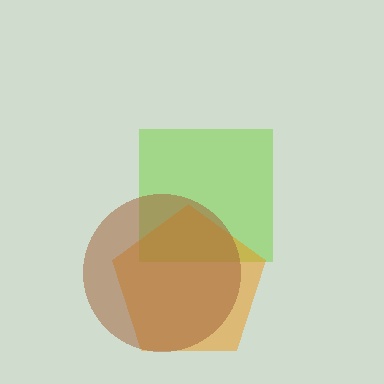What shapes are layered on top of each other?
The layered shapes are: a lime square, an orange pentagon, a brown circle.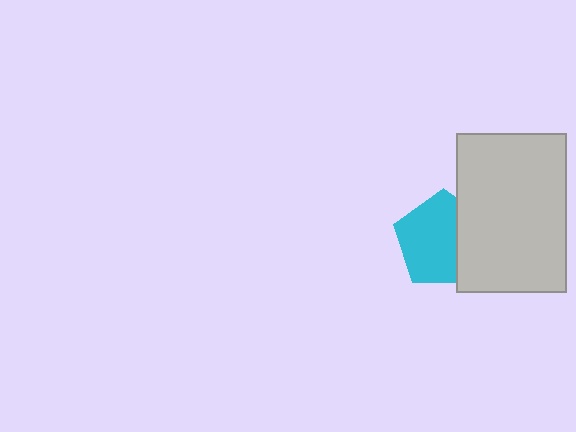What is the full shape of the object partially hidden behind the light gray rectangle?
The partially hidden object is a cyan pentagon.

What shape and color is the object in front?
The object in front is a light gray rectangle.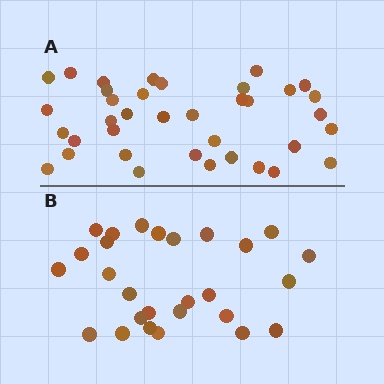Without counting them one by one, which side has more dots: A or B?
Region A (the top region) has more dots.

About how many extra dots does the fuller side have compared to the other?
Region A has roughly 10 or so more dots than region B.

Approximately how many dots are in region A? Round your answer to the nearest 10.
About 40 dots. (The exact count is 37, which rounds to 40.)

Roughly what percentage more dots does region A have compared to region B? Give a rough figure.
About 35% more.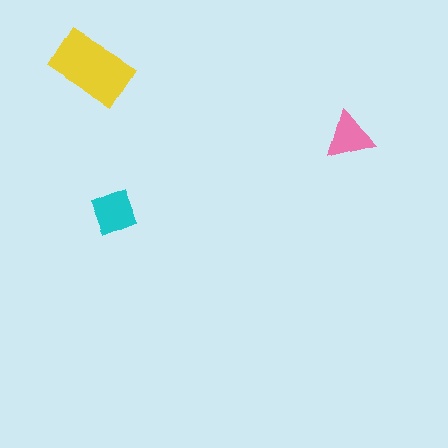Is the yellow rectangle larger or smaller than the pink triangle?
Larger.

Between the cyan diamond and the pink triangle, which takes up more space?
The cyan diamond.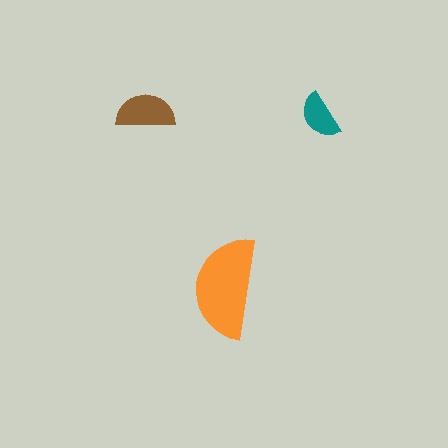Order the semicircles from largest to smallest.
the orange one, the brown one, the teal one.